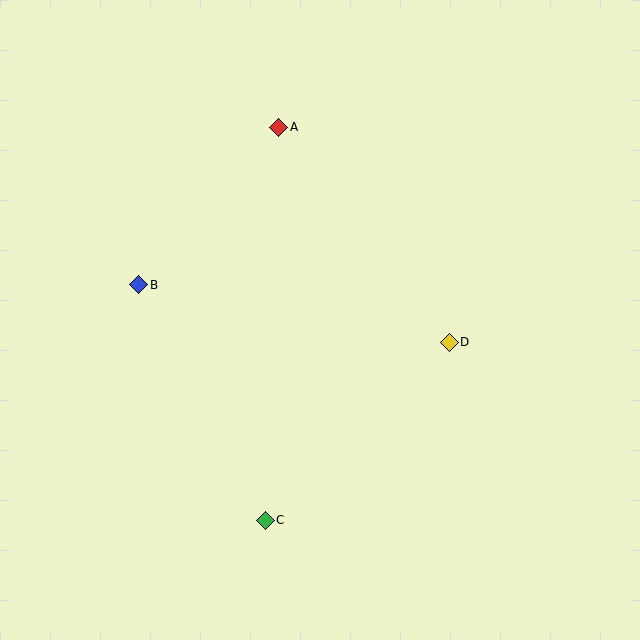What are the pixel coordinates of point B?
Point B is at (139, 285).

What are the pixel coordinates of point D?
Point D is at (449, 342).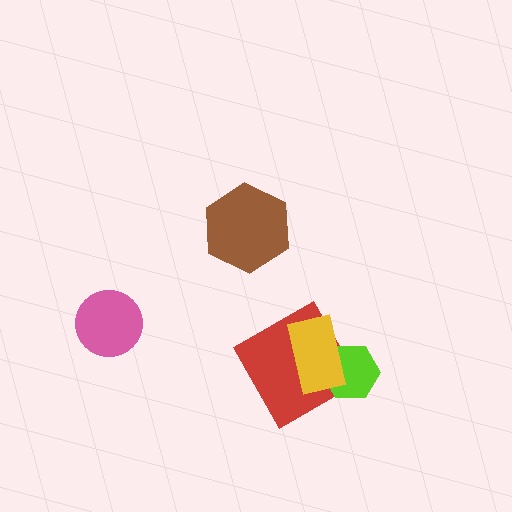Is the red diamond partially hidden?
Yes, it is partially covered by another shape.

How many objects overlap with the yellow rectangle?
2 objects overlap with the yellow rectangle.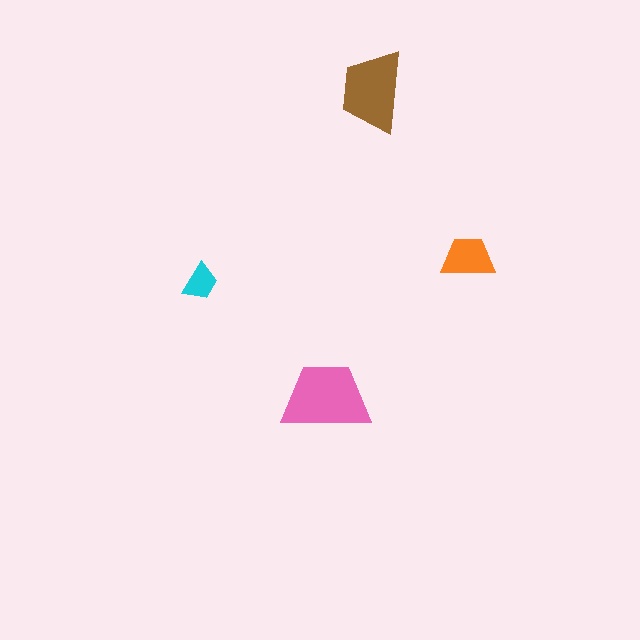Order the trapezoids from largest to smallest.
the pink one, the brown one, the orange one, the cyan one.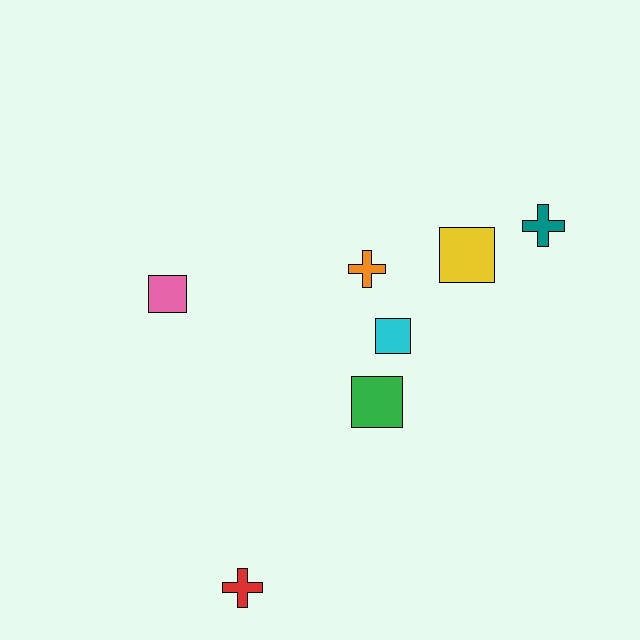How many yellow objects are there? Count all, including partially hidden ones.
There is 1 yellow object.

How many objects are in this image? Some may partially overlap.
There are 7 objects.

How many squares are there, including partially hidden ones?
There are 4 squares.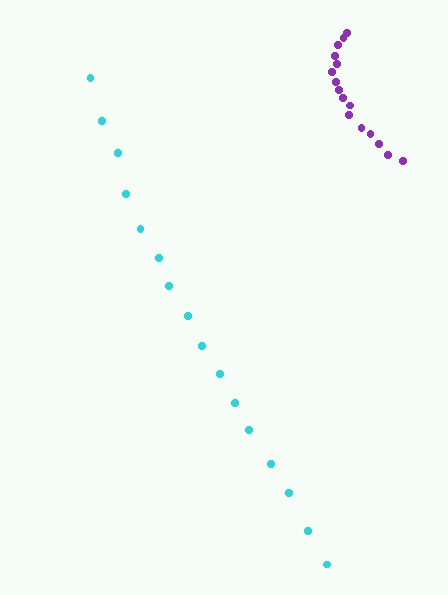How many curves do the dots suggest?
There are 2 distinct paths.